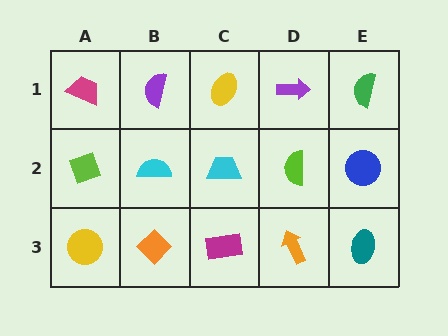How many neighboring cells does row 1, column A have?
2.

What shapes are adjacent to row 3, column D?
A lime semicircle (row 2, column D), a magenta rectangle (row 3, column C), a teal ellipse (row 3, column E).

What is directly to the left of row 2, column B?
A lime diamond.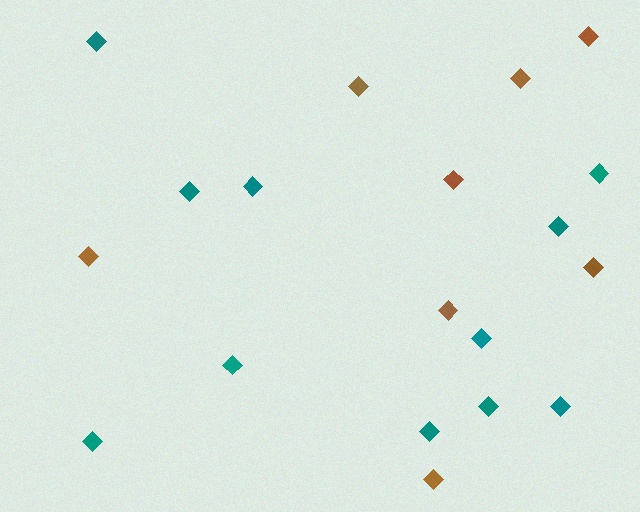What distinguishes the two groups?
There are 2 groups: one group of brown diamonds (8) and one group of teal diamonds (11).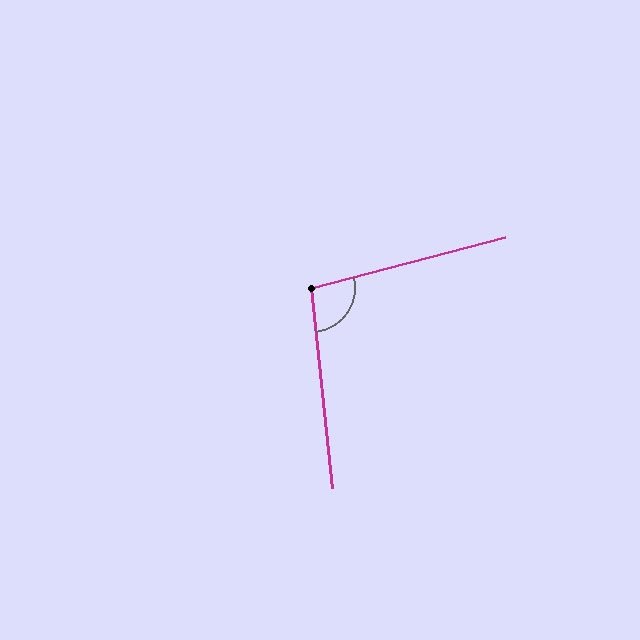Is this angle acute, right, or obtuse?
It is obtuse.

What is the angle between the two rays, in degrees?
Approximately 99 degrees.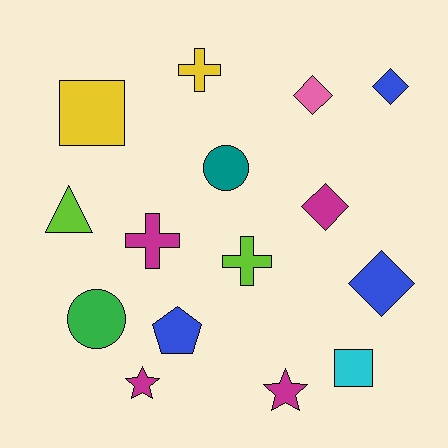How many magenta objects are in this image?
There are 4 magenta objects.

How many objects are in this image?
There are 15 objects.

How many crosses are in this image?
There are 3 crosses.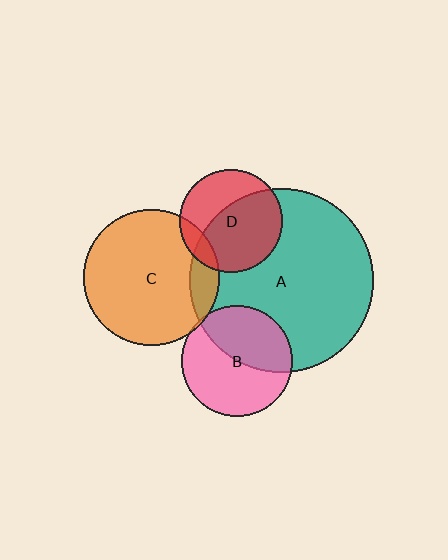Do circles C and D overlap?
Yes.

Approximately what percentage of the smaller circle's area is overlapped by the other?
Approximately 10%.